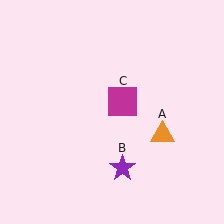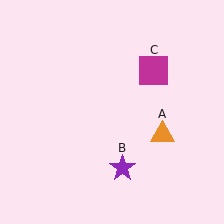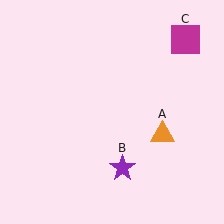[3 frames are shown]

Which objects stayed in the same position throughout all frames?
Orange triangle (object A) and purple star (object B) remained stationary.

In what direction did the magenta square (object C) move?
The magenta square (object C) moved up and to the right.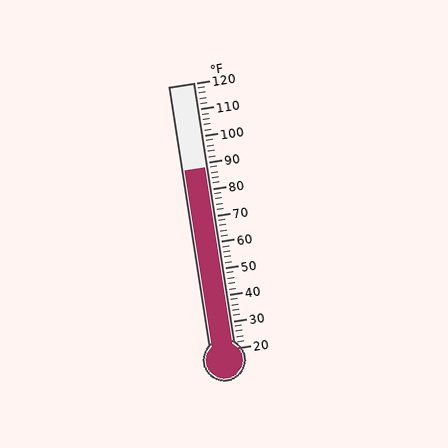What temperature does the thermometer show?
The thermometer shows approximately 88°F.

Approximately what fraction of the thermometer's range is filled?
The thermometer is filled to approximately 70% of its range.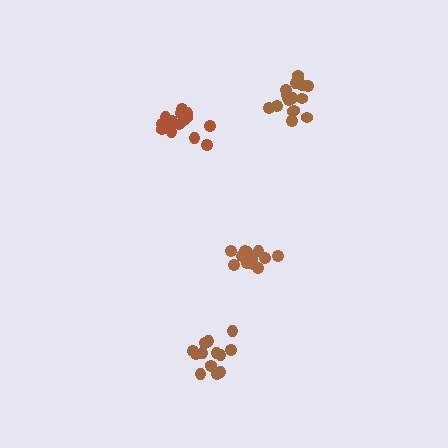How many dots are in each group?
Group 1: 17 dots, Group 2: 16 dots, Group 3: 14 dots, Group 4: 14 dots (61 total).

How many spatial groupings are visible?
There are 4 spatial groupings.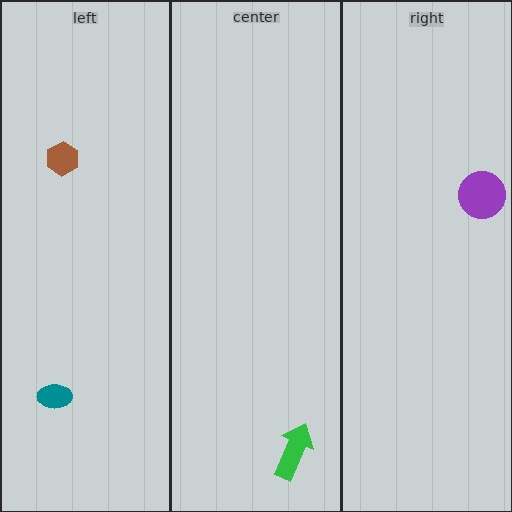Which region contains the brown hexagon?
The left region.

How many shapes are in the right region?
1.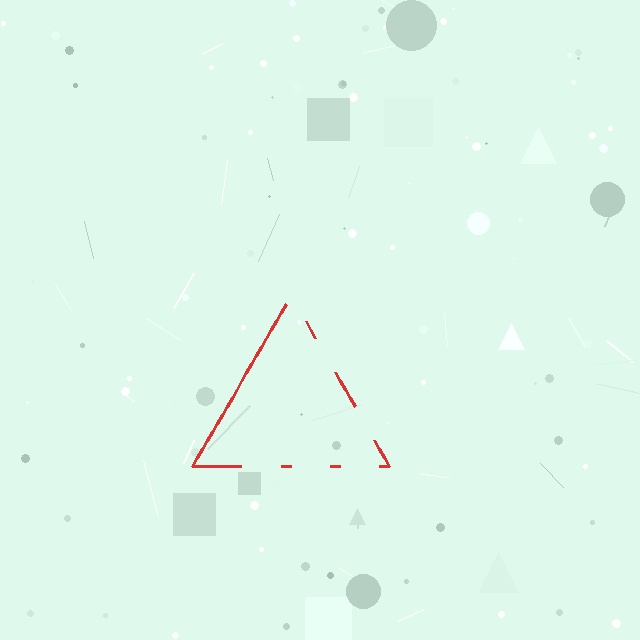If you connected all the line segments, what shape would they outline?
They would outline a triangle.